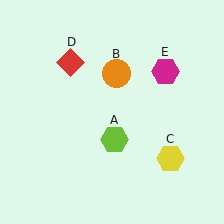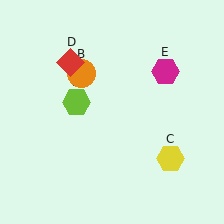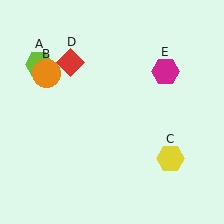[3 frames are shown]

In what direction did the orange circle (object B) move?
The orange circle (object B) moved left.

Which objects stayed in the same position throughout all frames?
Yellow hexagon (object C) and red diamond (object D) and magenta hexagon (object E) remained stationary.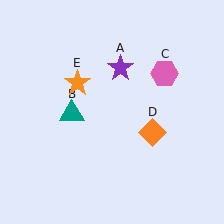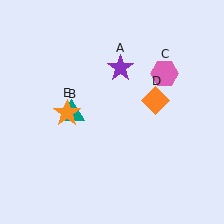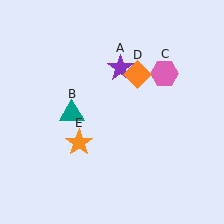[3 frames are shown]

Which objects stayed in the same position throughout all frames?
Purple star (object A) and teal triangle (object B) and pink hexagon (object C) remained stationary.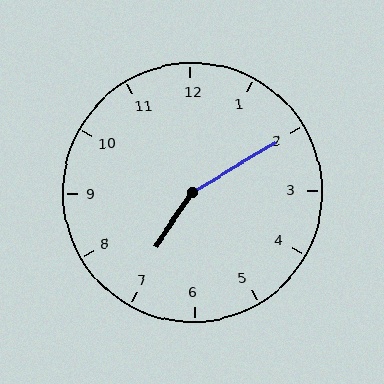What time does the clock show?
7:10.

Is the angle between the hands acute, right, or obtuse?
It is obtuse.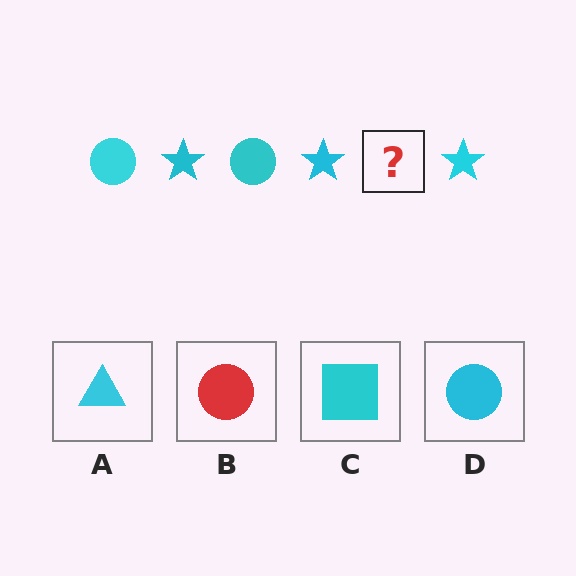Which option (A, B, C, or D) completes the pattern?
D.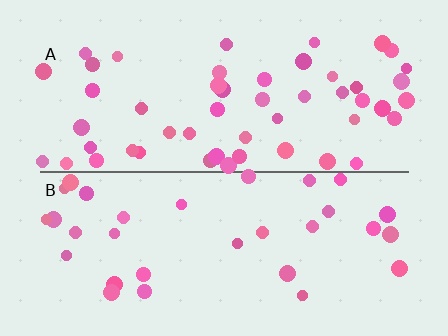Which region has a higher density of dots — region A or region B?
A (the top).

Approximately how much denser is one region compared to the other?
Approximately 1.6× — region A over region B.